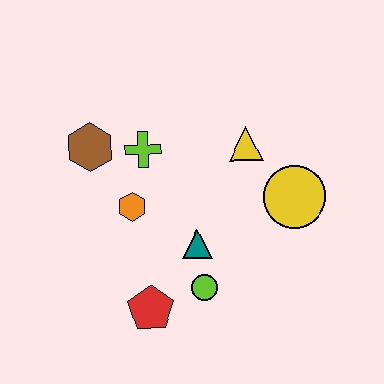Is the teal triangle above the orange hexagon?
No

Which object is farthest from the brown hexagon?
The yellow circle is farthest from the brown hexagon.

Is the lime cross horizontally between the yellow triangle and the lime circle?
No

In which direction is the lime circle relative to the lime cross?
The lime circle is below the lime cross.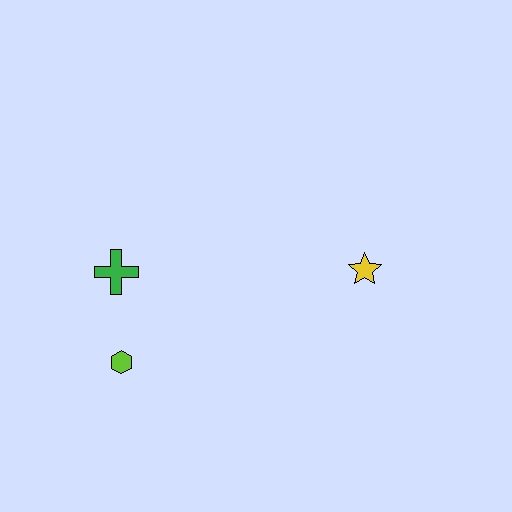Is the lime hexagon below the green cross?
Yes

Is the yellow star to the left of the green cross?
No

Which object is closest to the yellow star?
The green cross is closest to the yellow star.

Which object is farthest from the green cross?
The yellow star is farthest from the green cross.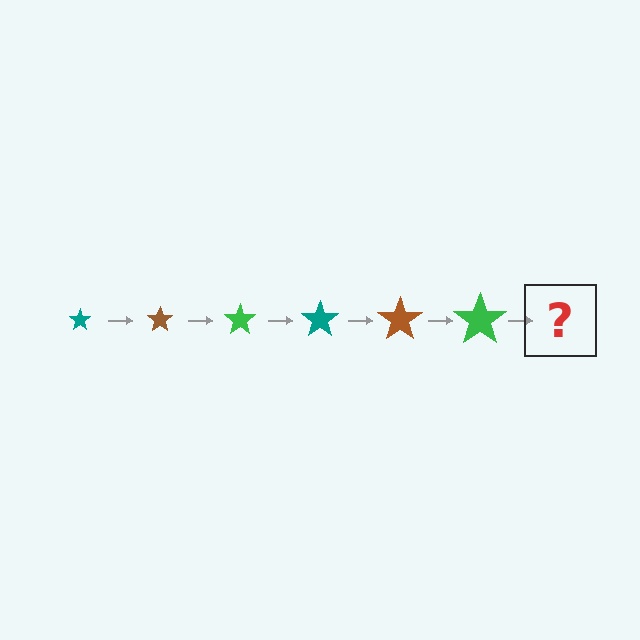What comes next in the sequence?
The next element should be a teal star, larger than the previous one.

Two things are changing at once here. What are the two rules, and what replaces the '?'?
The two rules are that the star grows larger each step and the color cycles through teal, brown, and green. The '?' should be a teal star, larger than the previous one.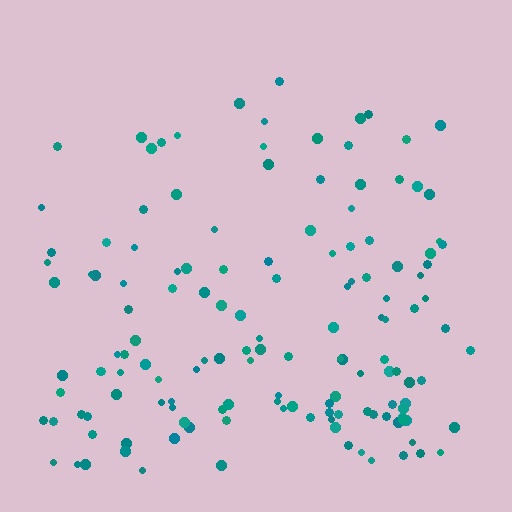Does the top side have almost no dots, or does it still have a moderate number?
Still a moderate number, just noticeably fewer than the bottom.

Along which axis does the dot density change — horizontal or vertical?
Vertical.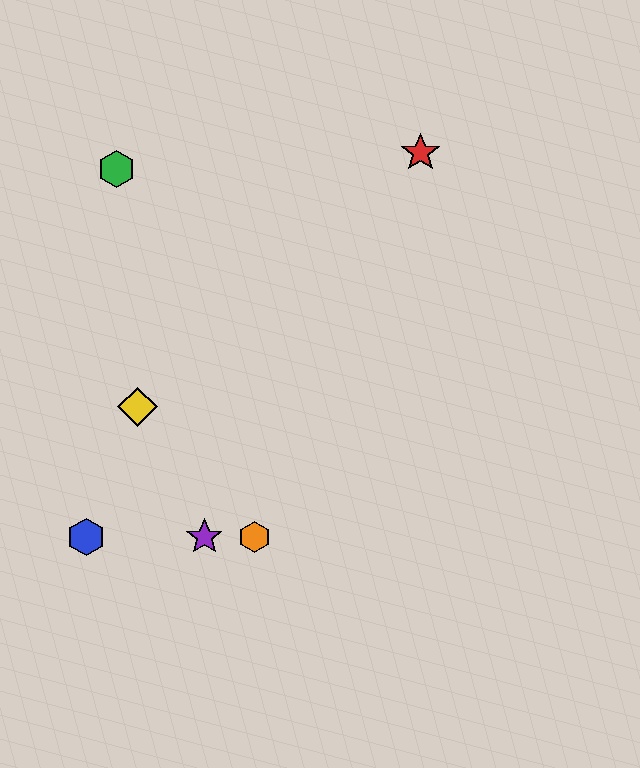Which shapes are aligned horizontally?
The blue hexagon, the purple star, the orange hexagon are aligned horizontally.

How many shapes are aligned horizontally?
3 shapes (the blue hexagon, the purple star, the orange hexagon) are aligned horizontally.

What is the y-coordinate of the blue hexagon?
The blue hexagon is at y≈537.